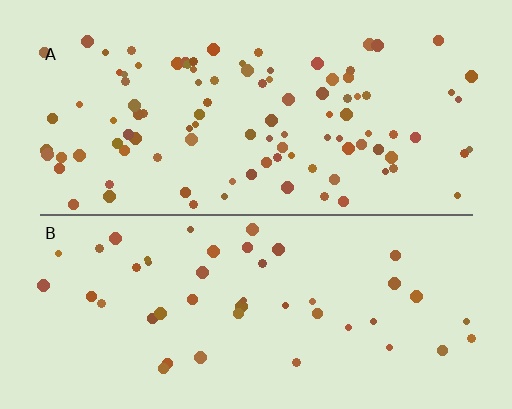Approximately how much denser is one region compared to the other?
Approximately 2.3× — region A over region B.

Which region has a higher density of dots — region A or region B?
A (the top).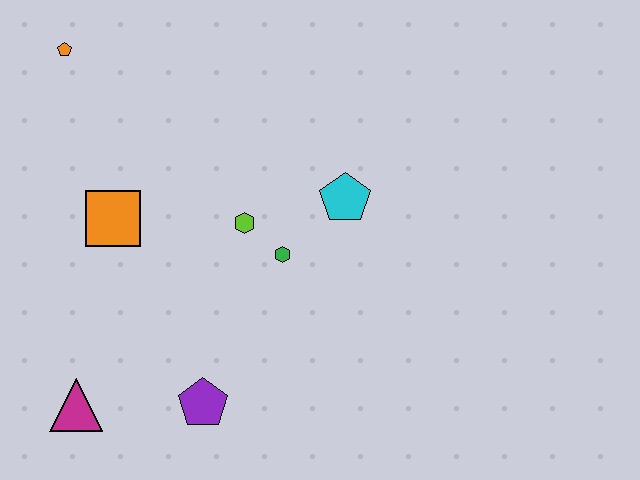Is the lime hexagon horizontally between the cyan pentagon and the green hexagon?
No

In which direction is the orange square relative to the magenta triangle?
The orange square is above the magenta triangle.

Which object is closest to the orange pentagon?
The orange square is closest to the orange pentagon.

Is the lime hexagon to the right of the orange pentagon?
Yes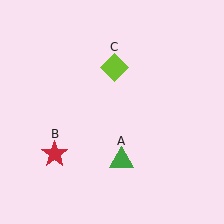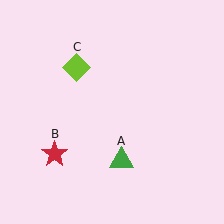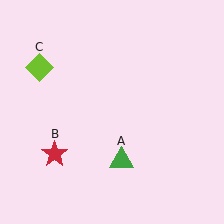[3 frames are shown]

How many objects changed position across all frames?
1 object changed position: lime diamond (object C).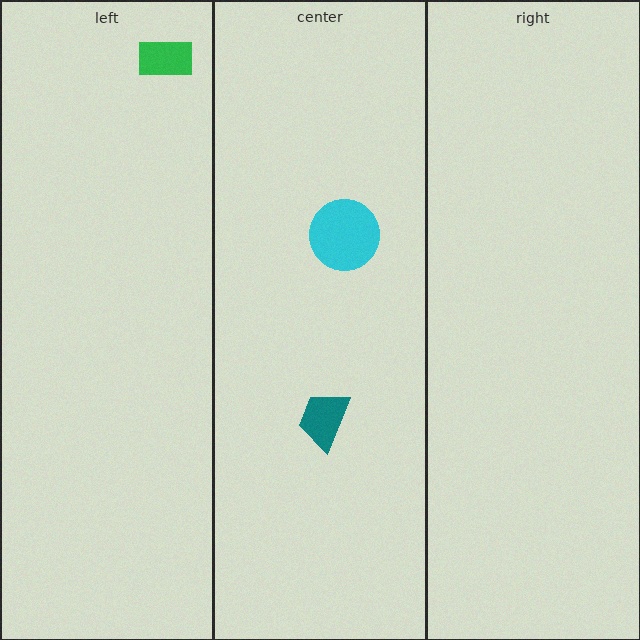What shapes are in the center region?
The cyan circle, the teal trapezoid.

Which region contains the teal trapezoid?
The center region.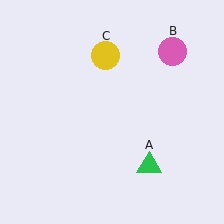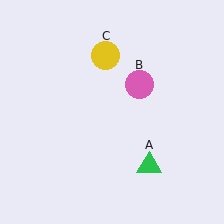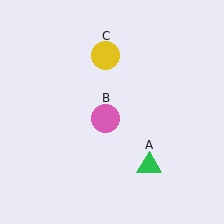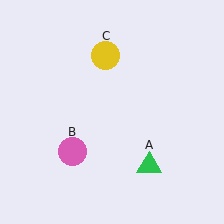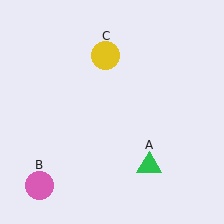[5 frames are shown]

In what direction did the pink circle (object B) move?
The pink circle (object B) moved down and to the left.